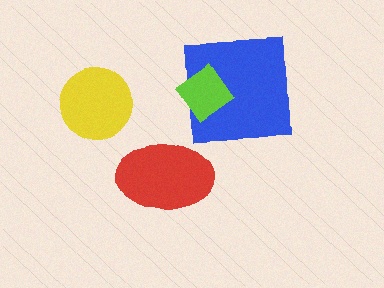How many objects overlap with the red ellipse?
0 objects overlap with the red ellipse.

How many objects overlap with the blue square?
1 object overlaps with the blue square.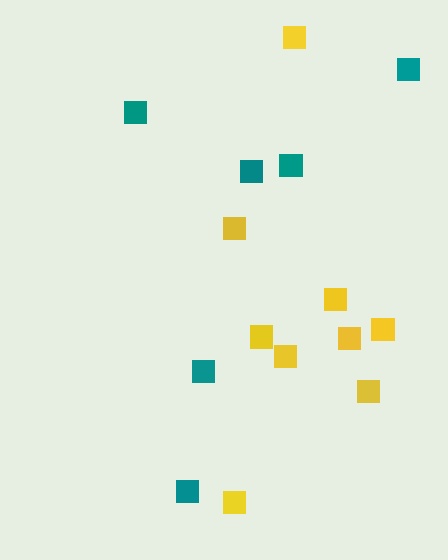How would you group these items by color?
There are 2 groups: one group of teal squares (6) and one group of yellow squares (9).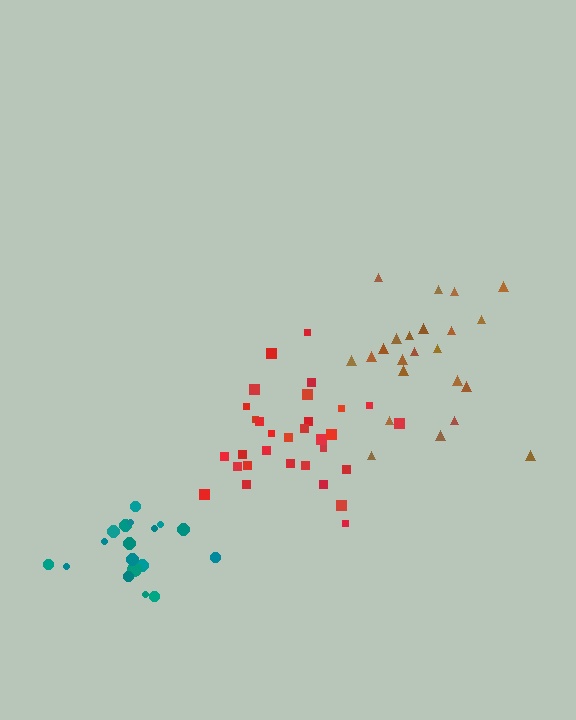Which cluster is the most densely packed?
Red.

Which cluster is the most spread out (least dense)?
Brown.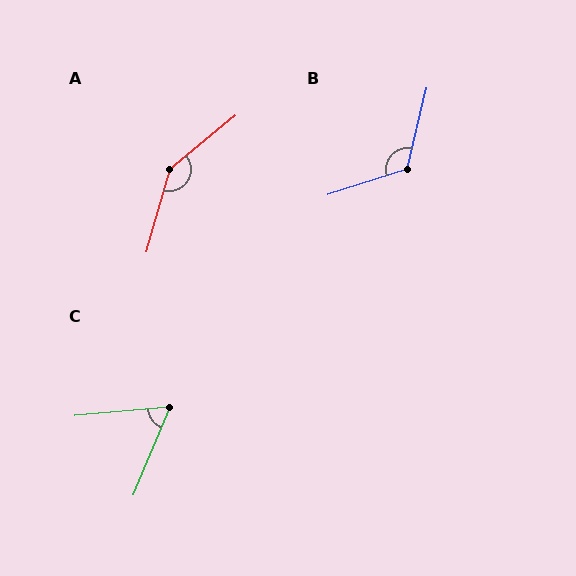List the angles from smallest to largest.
C (62°), B (121°), A (145°).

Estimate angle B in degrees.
Approximately 121 degrees.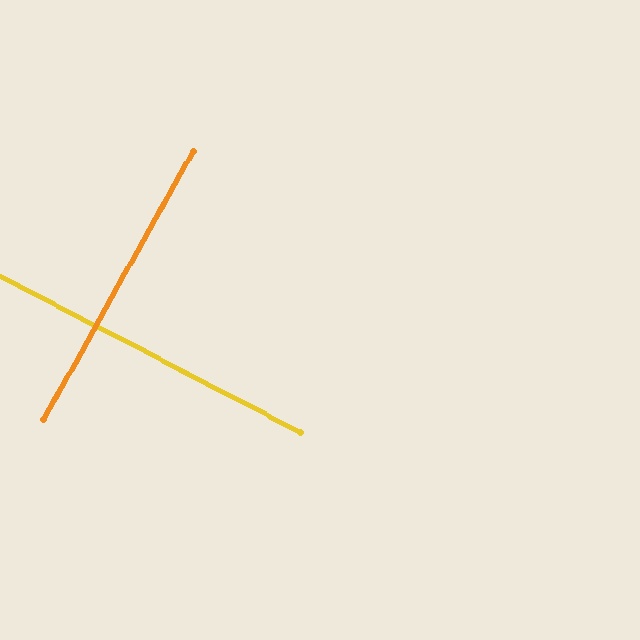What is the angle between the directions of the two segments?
Approximately 88 degrees.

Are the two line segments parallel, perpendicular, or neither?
Perpendicular — they meet at approximately 88°.